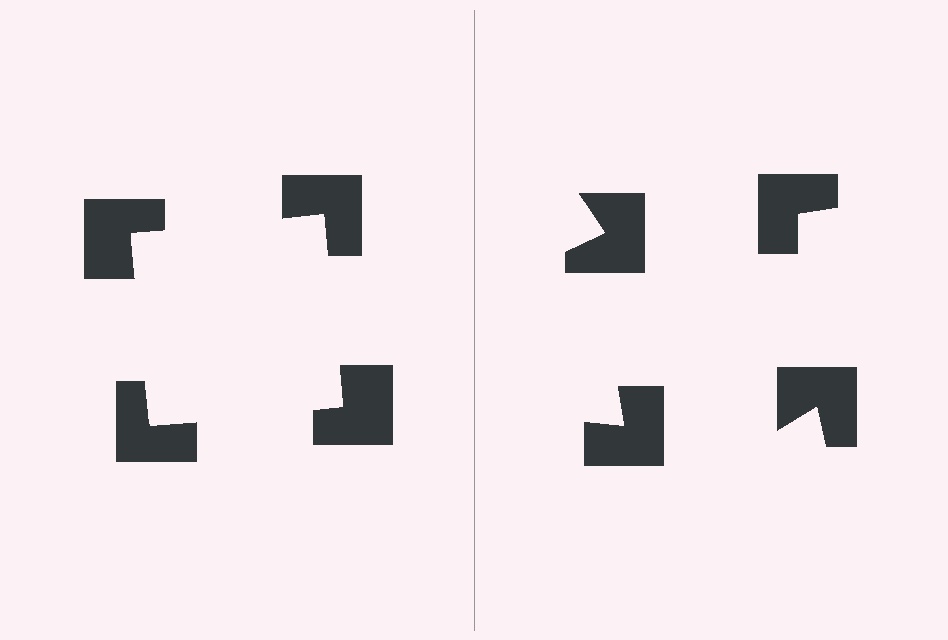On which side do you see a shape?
An illusory square appears on the left side. On the right side the wedge cuts are rotated, so no coherent shape forms.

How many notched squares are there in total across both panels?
8 — 4 on each side.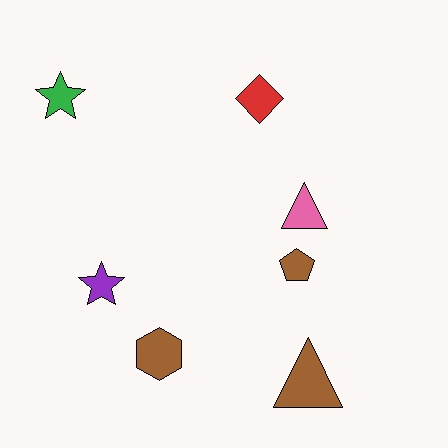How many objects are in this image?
There are 7 objects.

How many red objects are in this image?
There is 1 red object.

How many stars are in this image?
There are 2 stars.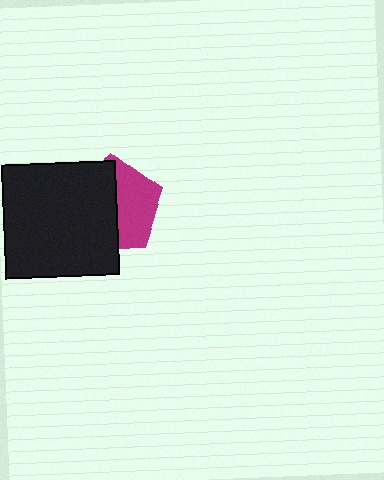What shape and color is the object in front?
The object in front is a black square.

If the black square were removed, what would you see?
You would see the complete magenta pentagon.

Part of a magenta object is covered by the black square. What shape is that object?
It is a pentagon.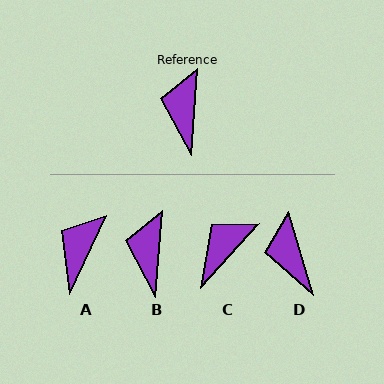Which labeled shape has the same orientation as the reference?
B.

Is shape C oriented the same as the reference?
No, it is off by about 38 degrees.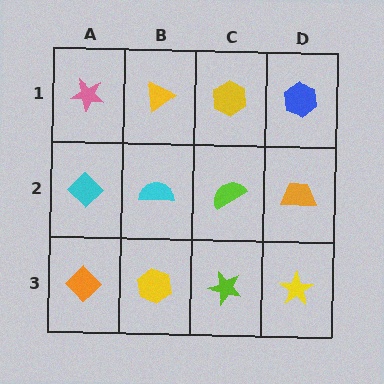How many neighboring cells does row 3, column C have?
3.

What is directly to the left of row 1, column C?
A yellow triangle.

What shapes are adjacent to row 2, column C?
A yellow hexagon (row 1, column C), a lime star (row 3, column C), a cyan semicircle (row 2, column B), an orange trapezoid (row 2, column D).